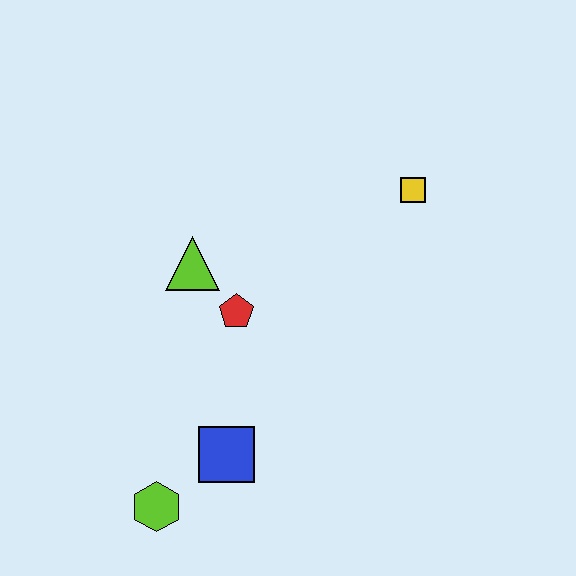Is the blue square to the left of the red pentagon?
Yes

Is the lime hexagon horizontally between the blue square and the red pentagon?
No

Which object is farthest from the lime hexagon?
The yellow square is farthest from the lime hexagon.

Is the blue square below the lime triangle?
Yes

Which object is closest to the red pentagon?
The lime triangle is closest to the red pentagon.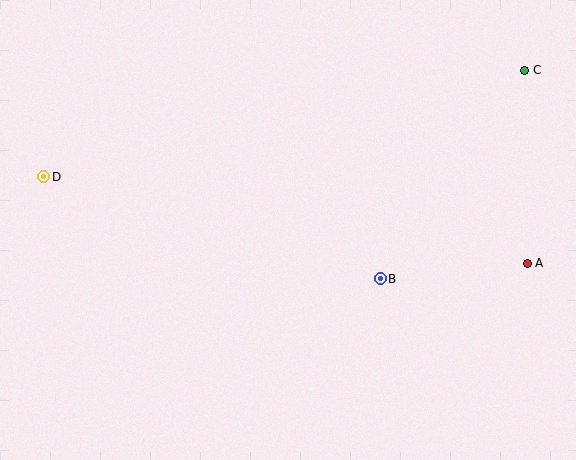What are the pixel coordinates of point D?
Point D is at (44, 177).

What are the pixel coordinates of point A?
Point A is at (527, 263).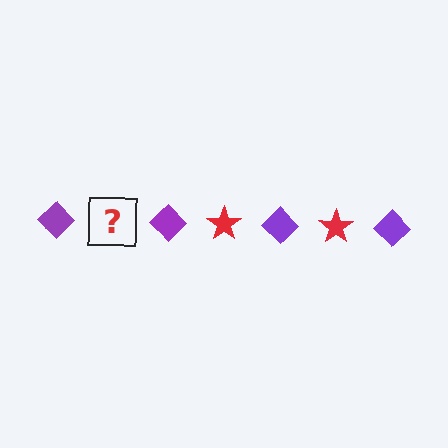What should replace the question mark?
The question mark should be replaced with a red star.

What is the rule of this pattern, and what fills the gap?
The rule is that the pattern alternates between purple diamond and red star. The gap should be filled with a red star.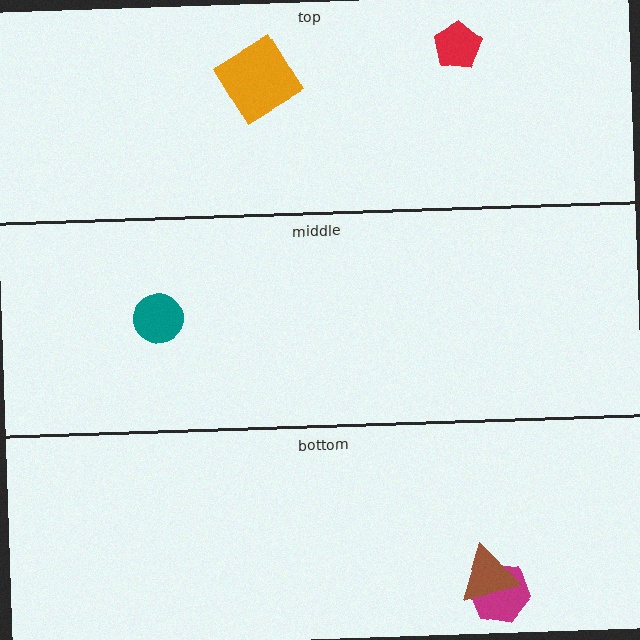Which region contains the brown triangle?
The bottom region.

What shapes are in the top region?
The red pentagon, the orange diamond.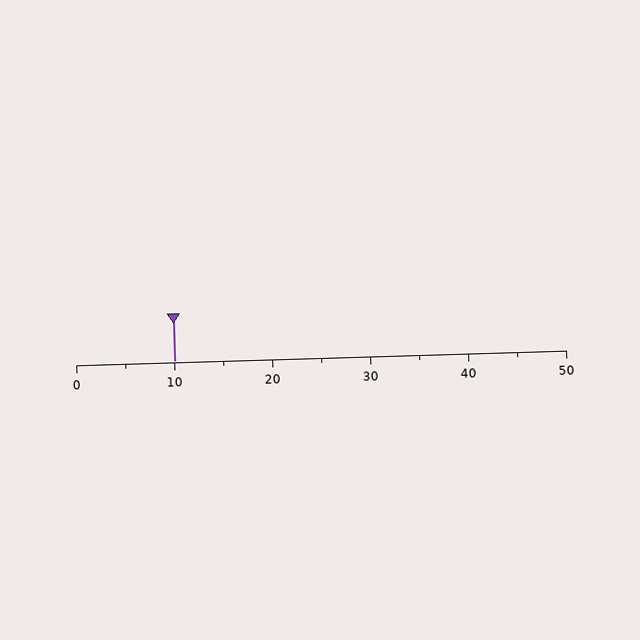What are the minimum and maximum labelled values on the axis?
The axis runs from 0 to 50.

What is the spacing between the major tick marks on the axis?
The major ticks are spaced 10 apart.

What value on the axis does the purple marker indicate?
The marker indicates approximately 10.